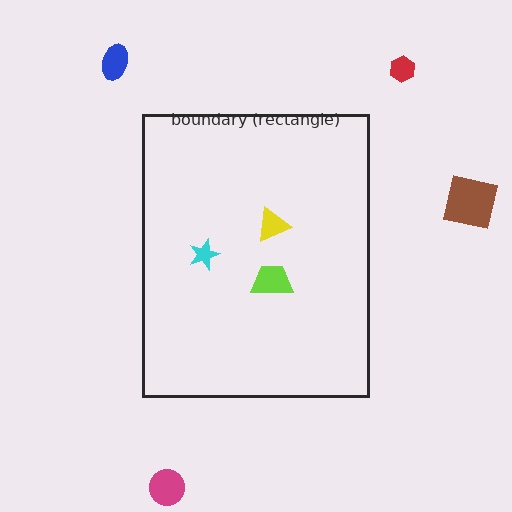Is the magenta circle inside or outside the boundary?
Outside.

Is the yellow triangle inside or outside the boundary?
Inside.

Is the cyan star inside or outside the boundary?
Inside.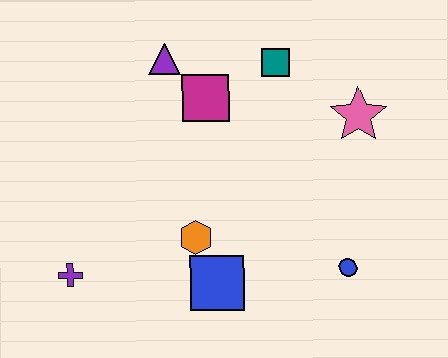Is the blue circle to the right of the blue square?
Yes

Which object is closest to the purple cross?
The orange hexagon is closest to the purple cross.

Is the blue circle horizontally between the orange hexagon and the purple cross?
No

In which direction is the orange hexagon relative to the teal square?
The orange hexagon is below the teal square.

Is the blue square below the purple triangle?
Yes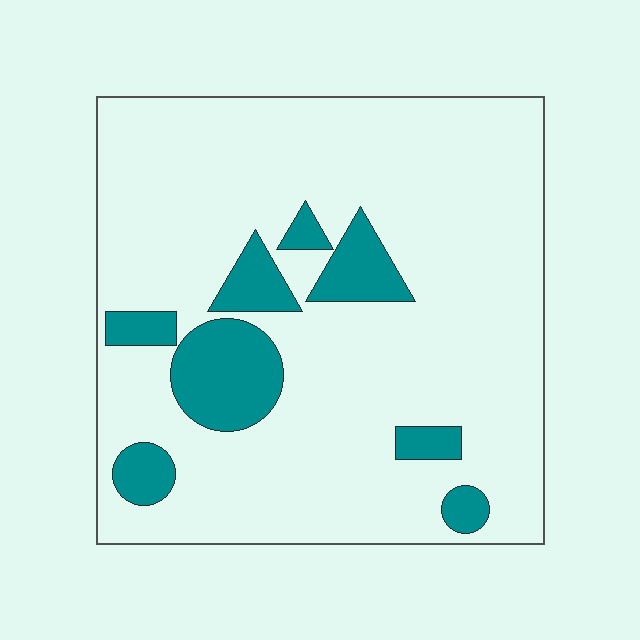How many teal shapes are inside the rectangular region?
8.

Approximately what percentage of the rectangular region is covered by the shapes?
Approximately 15%.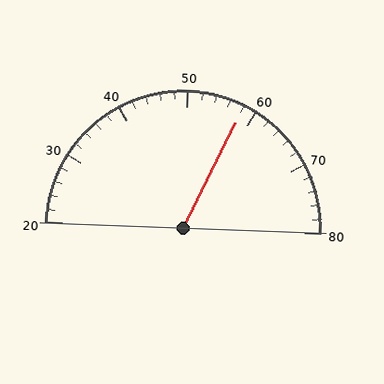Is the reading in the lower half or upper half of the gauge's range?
The reading is in the upper half of the range (20 to 80).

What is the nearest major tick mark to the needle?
The nearest major tick mark is 60.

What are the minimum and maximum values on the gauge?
The gauge ranges from 20 to 80.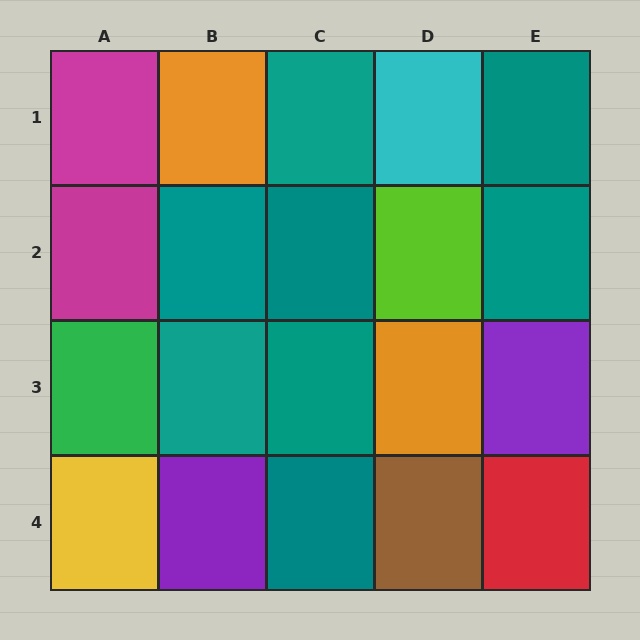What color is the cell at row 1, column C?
Teal.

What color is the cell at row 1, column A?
Magenta.